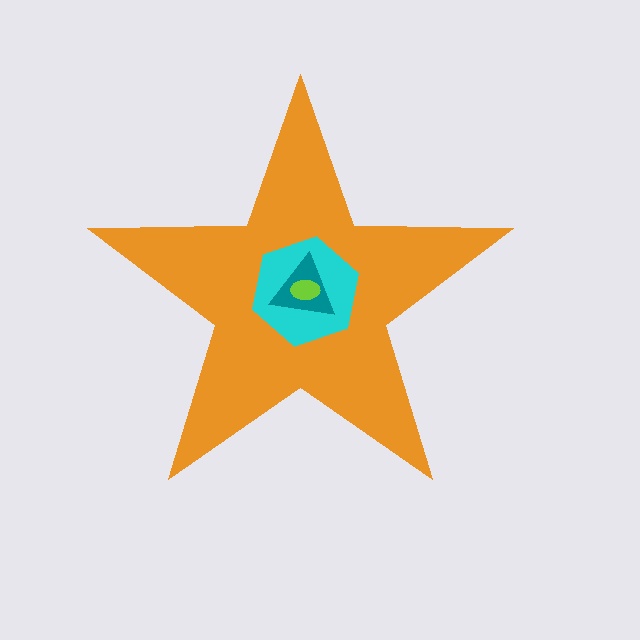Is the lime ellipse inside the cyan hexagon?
Yes.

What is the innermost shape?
The lime ellipse.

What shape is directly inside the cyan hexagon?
The teal triangle.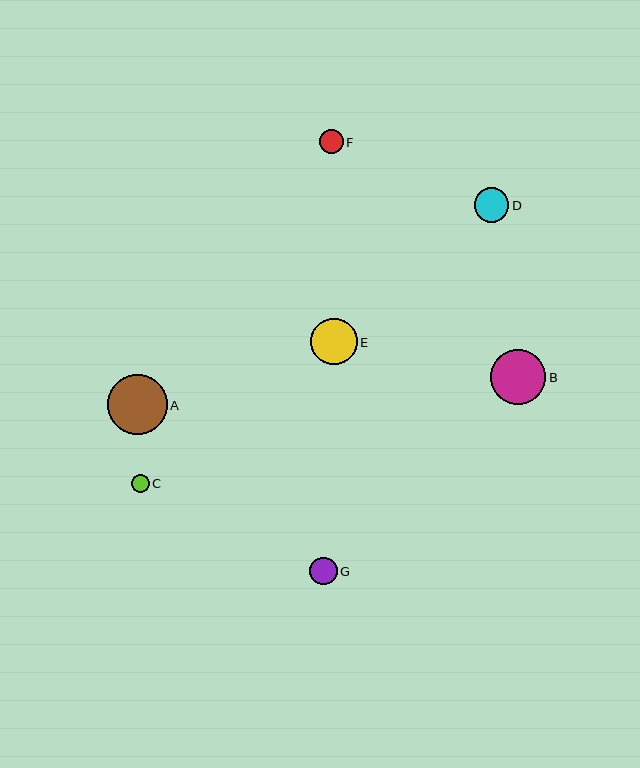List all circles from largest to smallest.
From largest to smallest: A, B, E, D, G, F, C.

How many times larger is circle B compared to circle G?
Circle B is approximately 2.0 times the size of circle G.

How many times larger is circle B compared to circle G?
Circle B is approximately 2.0 times the size of circle G.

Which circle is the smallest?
Circle C is the smallest with a size of approximately 18 pixels.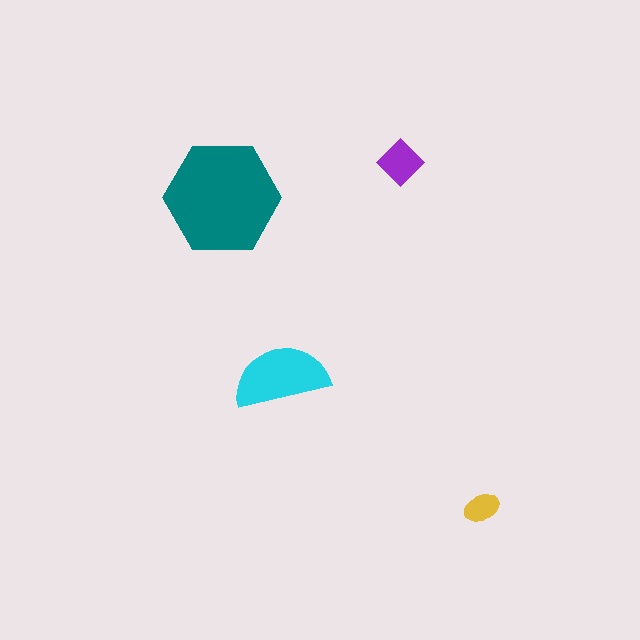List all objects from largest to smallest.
The teal hexagon, the cyan semicircle, the purple diamond, the yellow ellipse.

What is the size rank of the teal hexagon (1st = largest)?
1st.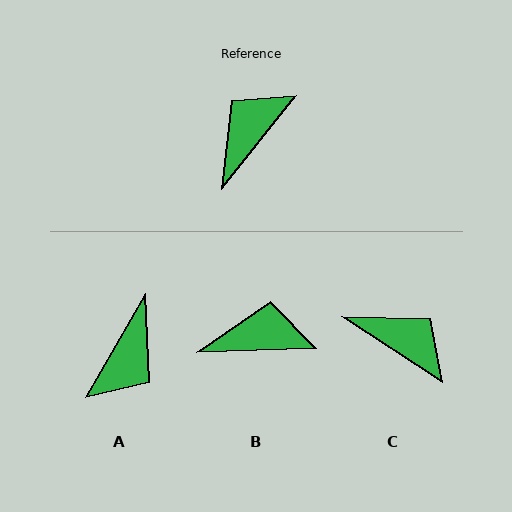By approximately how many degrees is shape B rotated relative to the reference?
Approximately 49 degrees clockwise.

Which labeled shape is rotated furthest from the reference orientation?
A, about 171 degrees away.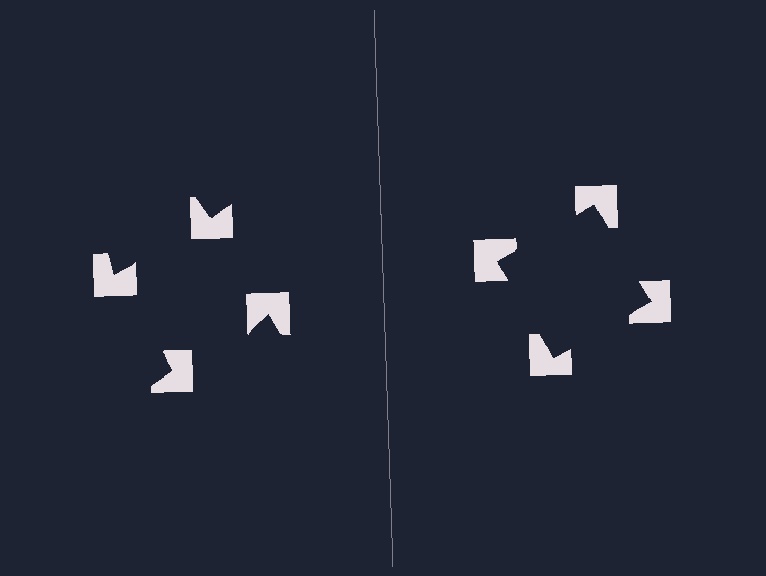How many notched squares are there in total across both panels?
8 — 4 on each side.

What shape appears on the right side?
An illusory square.